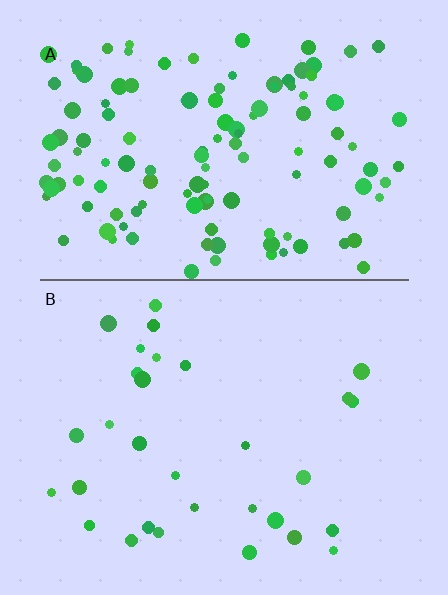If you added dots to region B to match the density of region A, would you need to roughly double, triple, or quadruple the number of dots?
Approximately quadruple.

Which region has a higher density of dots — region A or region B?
A (the top).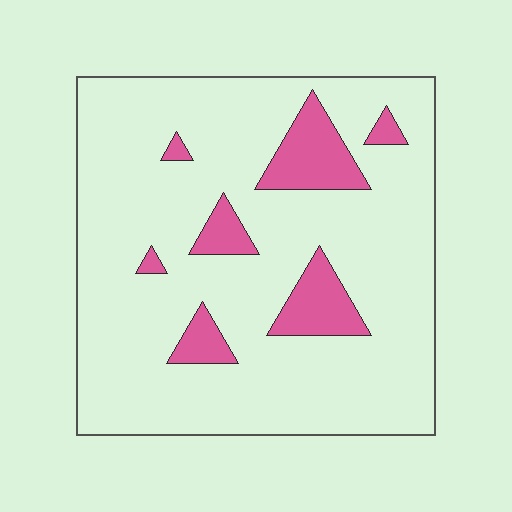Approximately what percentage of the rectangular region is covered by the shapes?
Approximately 15%.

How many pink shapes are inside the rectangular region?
7.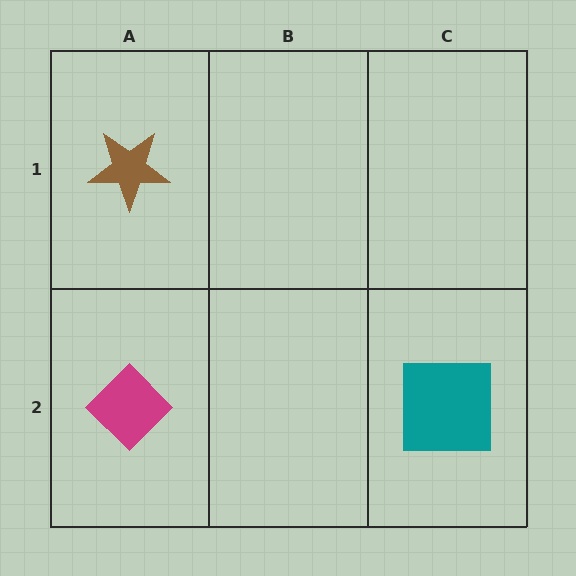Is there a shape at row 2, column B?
No, that cell is empty.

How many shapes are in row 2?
2 shapes.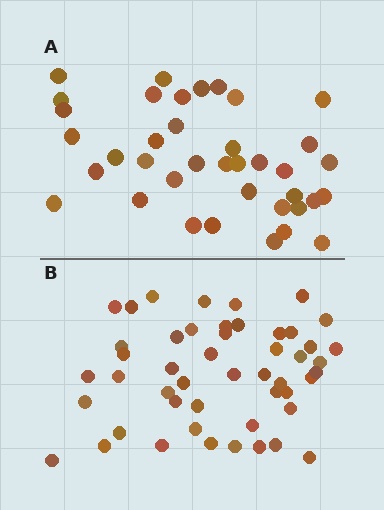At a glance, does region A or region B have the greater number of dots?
Region B (the bottom region) has more dots.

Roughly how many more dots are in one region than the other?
Region B has roughly 12 or so more dots than region A.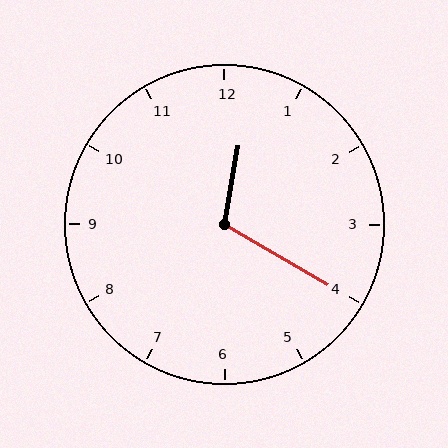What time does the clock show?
12:20.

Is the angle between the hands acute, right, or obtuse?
It is obtuse.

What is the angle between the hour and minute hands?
Approximately 110 degrees.